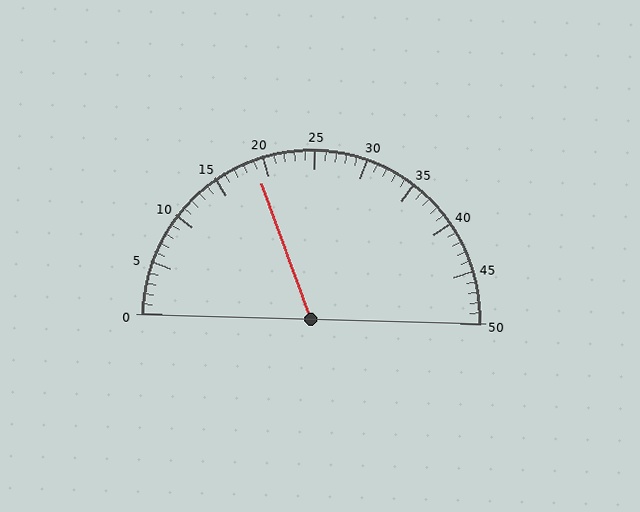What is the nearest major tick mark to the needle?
The nearest major tick mark is 20.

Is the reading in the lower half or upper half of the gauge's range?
The reading is in the lower half of the range (0 to 50).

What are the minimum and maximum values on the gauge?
The gauge ranges from 0 to 50.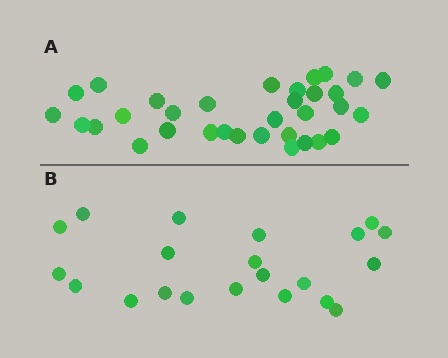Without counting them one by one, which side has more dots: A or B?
Region A (the top region) has more dots.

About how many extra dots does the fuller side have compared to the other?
Region A has roughly 12 or so more dots than region B.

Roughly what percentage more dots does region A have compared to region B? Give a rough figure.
About 55% more.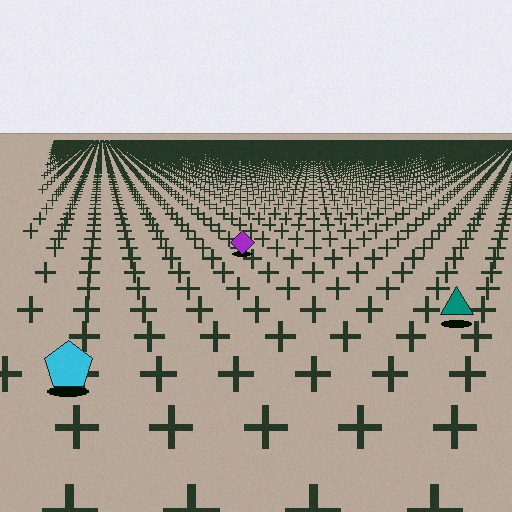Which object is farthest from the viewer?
The purple diamond is farthest from the viewer. It appears smaller and the ground texture around it is denser.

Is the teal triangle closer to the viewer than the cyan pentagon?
No. The cyan pentagon is closer — you can tell from the texture gradient: the ground texture is coarser near it.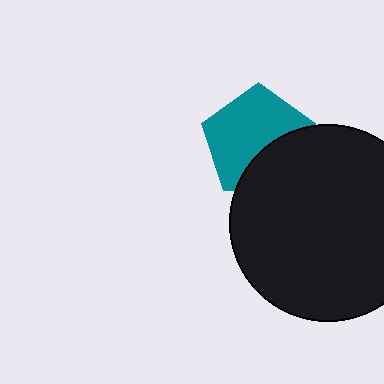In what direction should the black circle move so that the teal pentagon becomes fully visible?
The black circle should move down. That is the shortest direction to clear the overlap and leave the teal pentagon fully visible.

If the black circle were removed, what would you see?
You would see the complete teal pentagon.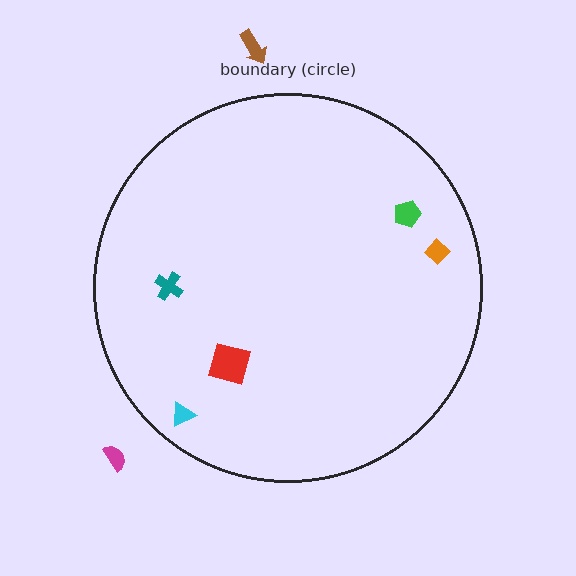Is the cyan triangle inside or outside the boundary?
Inside.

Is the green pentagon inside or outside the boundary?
Inside.